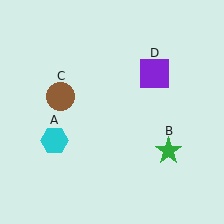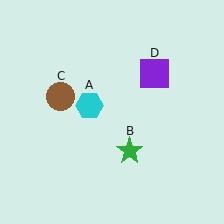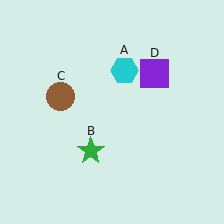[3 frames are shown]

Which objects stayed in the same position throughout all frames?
Brown circle (object C) and purple square (object D) remained stationary.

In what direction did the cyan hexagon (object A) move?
The cyan hexagon (object A) moved up and to the right.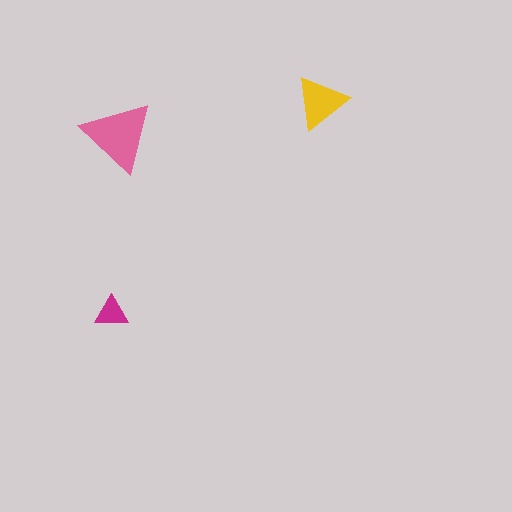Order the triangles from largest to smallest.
the pink one, the yellow one, the magenta one.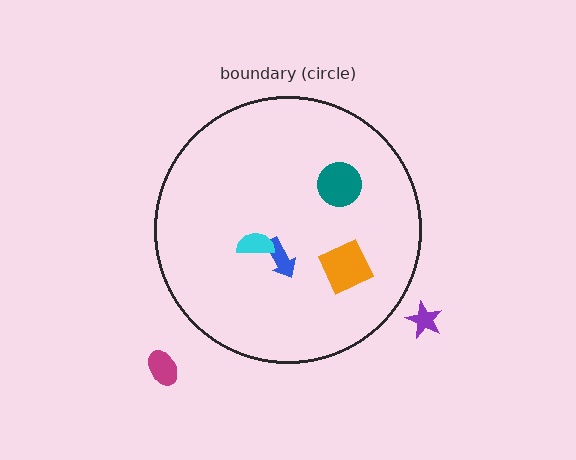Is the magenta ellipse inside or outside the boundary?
Outside.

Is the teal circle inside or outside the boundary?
Inside.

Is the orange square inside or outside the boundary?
Inside.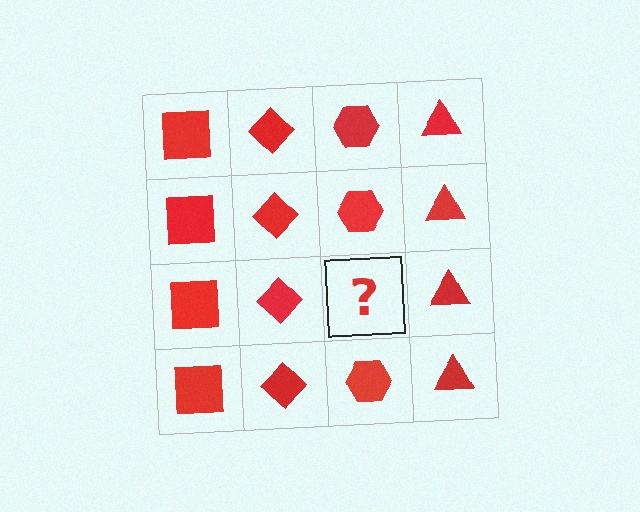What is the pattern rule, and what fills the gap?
The rule is that each column has a consistent shape. The gap should be filled with a red hexagon.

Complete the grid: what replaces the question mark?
The question mark should be replaced with a red hexagon.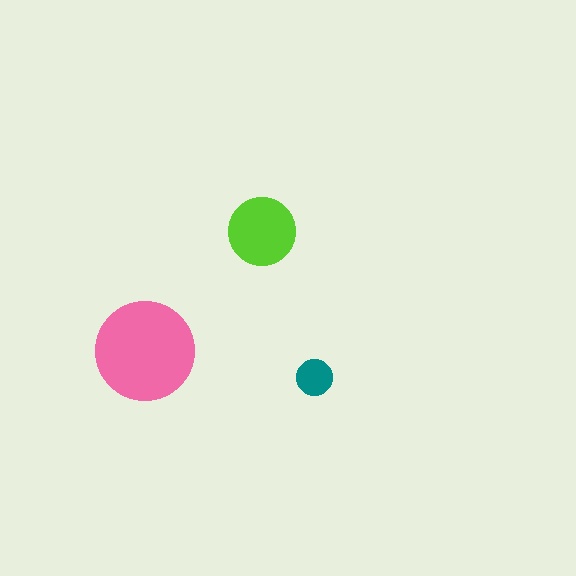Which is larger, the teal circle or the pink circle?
The pink one.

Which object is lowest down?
The teal circle is bottommost.